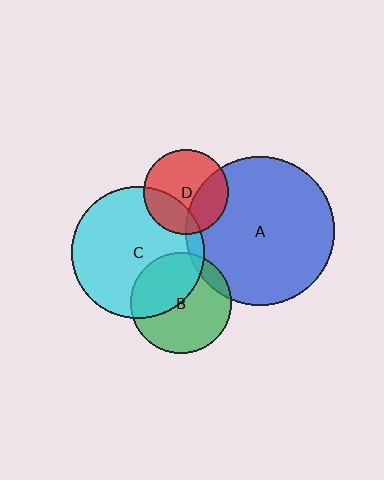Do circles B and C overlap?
Yes.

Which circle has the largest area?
Circle A (blue).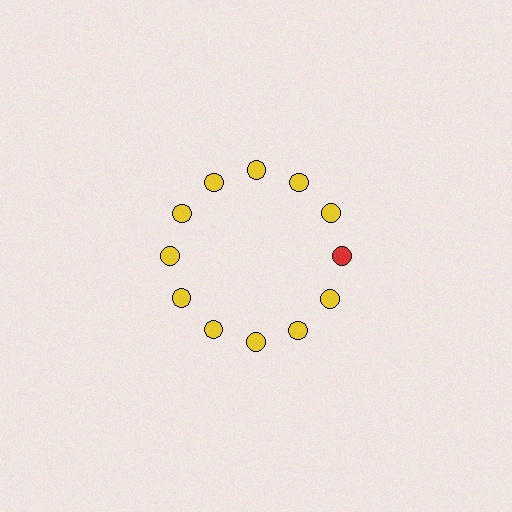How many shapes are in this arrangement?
There are 12 shapes arranged in a ring pattern.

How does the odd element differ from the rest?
It has a different color: red instead of yellow.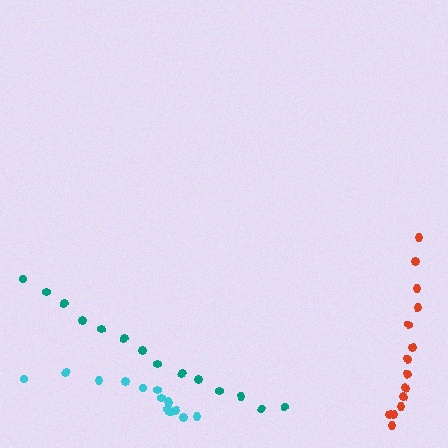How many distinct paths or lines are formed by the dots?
There are 3 distinct paths.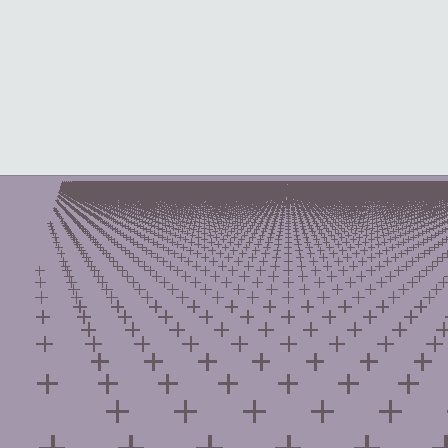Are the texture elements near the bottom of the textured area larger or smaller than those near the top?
Larger. Near the bottom, elements are closer to the viewer and appear at a bigger on-screen size.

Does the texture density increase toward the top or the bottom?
Density increases toward the top.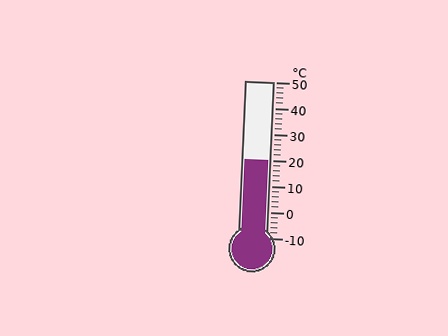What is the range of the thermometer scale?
The thermometer scale ranges from -10°C to 50°C.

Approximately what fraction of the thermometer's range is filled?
The thermometer is filled to approximately 50% of its range.